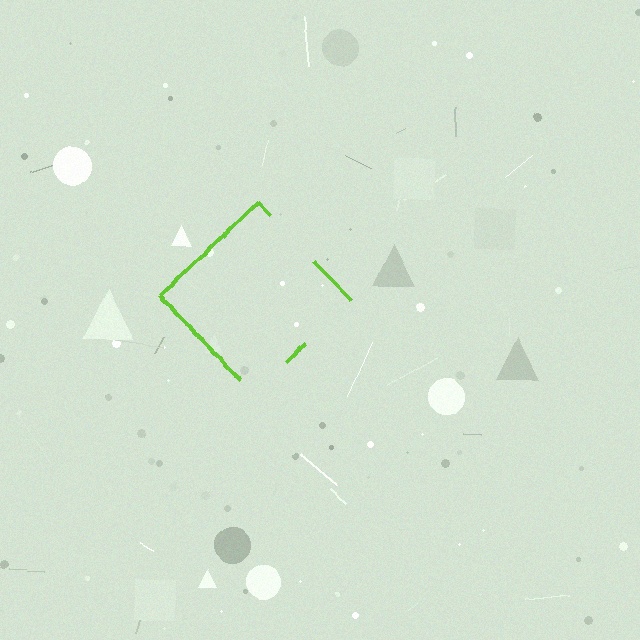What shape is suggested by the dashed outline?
The dashed outline suggests a diamond.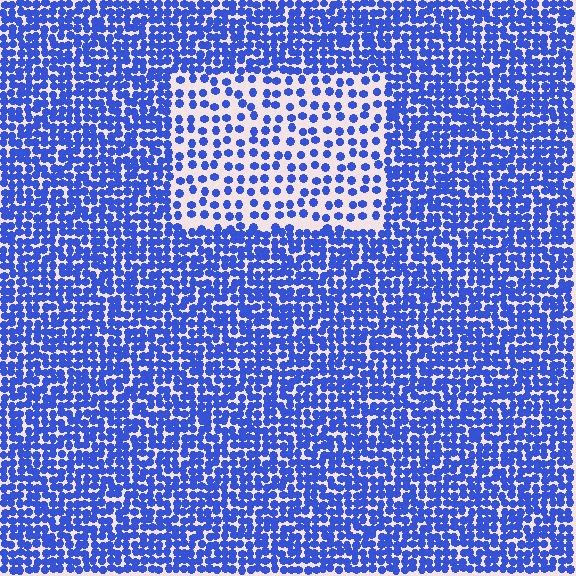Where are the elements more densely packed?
The elements are more densely packed outside the rectangle boundary.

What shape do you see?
I see a rectangle.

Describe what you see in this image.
The image contains small blue elements arranged at two different densities. A rectangle-shaped region is visible where the elements are less densely packed than the surrounding area.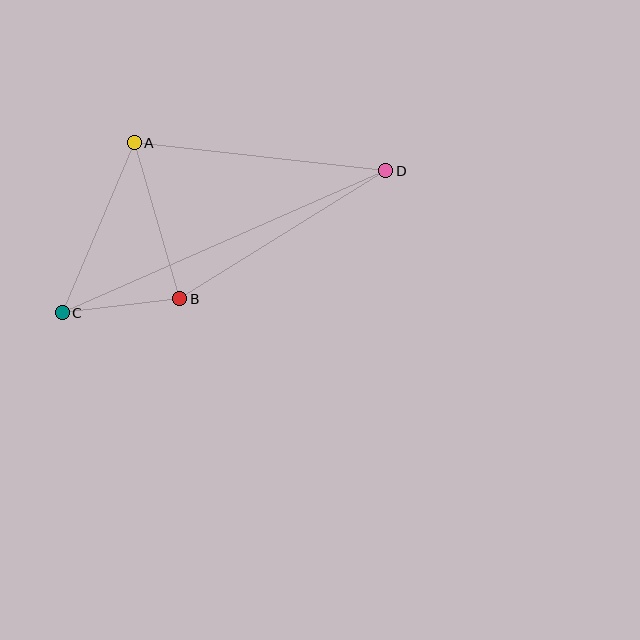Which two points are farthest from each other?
Points C and D are farthest from each other.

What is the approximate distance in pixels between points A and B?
The distance between A and B is approximately 163 pixels.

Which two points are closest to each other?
Points B and C are closest to each other.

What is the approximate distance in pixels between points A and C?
The distance between A and C is approximately 185 pixels.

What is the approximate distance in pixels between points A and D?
The distance between A and D is approximately 253 pixels.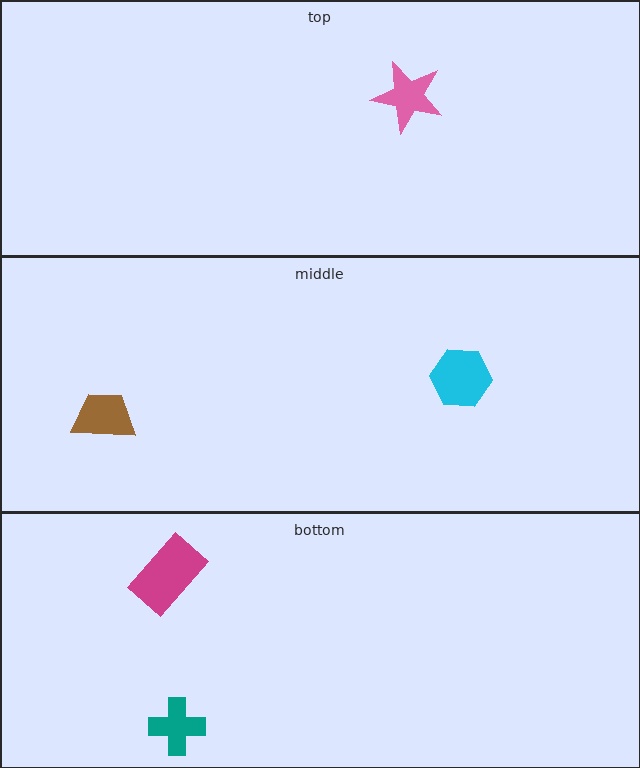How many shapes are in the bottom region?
2.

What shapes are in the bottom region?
The magenta rectangle, the teal cross.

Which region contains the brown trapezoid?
The middle region.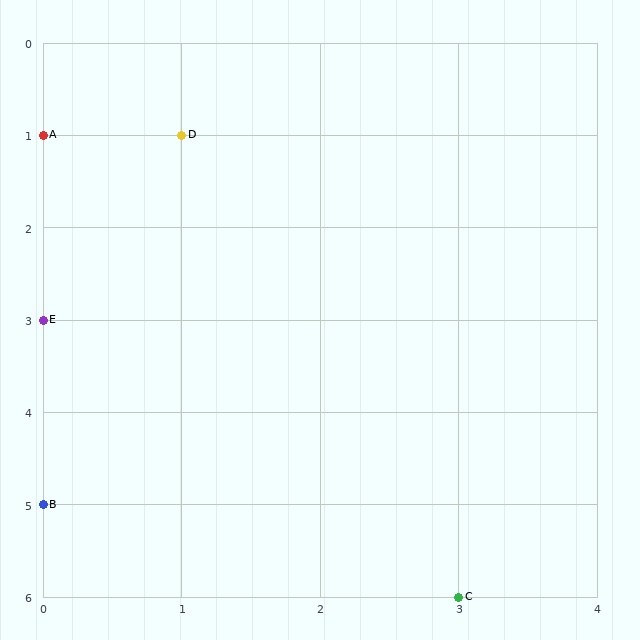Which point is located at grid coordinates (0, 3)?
Point E is at (0, 3).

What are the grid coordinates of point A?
Point A is at grid coordinates (0, 1).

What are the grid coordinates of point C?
Point C is at grid coordinates (3, 6).